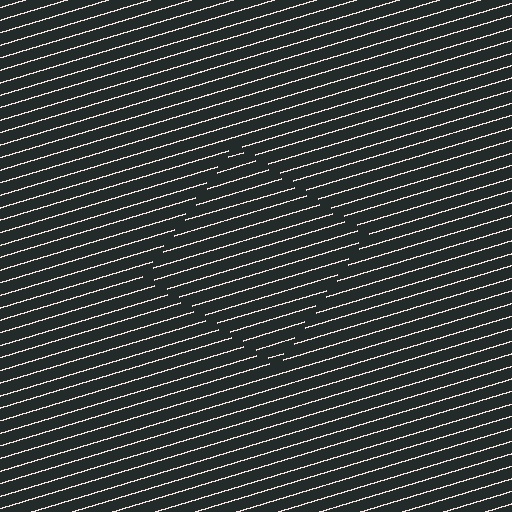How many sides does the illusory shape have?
4 sides — the line-ends trace a square.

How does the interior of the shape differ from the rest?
The interior of the shape contains the same grating, shifted by half a period — the contour is defined by the phase discontinuity where line-ends from the inner and outer gratings abut.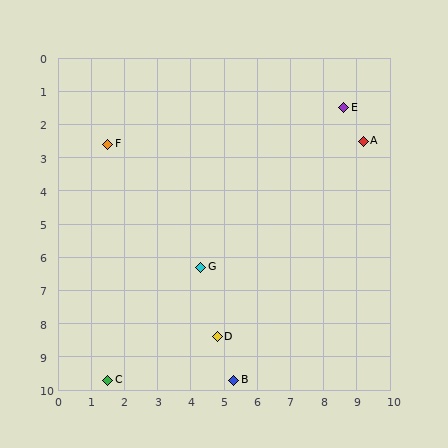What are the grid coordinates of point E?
Point E is at approximately (8.6, 1.5).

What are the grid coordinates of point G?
Point G is at approximately (4.3, 6.3).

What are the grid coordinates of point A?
Point A is at approximately (9.2, 2.5).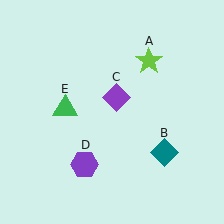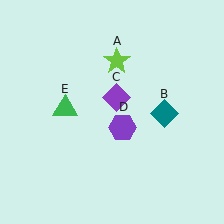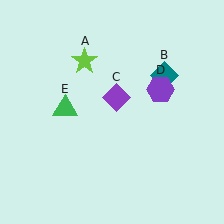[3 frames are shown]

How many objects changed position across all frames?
3 objects changed position: lime star (object A), teal diamond (object B), purple hexagon (object D).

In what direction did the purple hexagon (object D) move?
The purple hexagon (object D) moved up and to the right.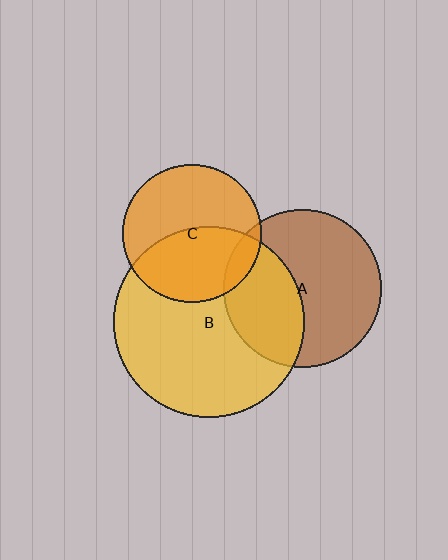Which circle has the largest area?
Circle B (yellow).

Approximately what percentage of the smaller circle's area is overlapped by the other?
Approximately 10%.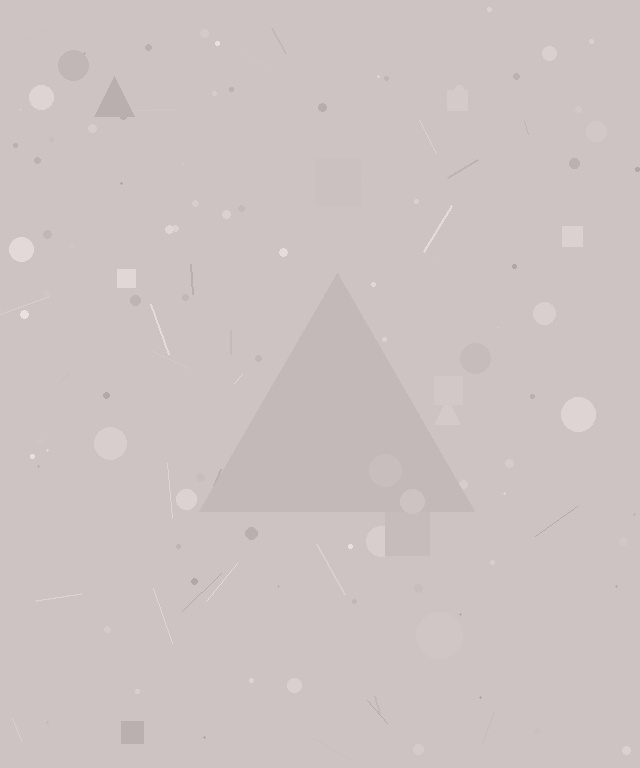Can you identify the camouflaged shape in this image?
The camouflaged shape is a triangle.